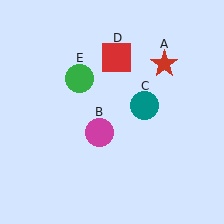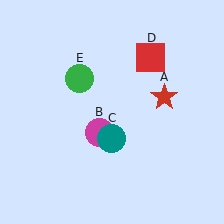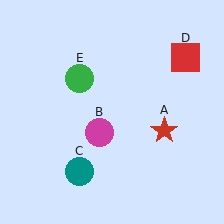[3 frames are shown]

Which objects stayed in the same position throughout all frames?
Magenta circle (object B) and green circle (object E) remained stationary.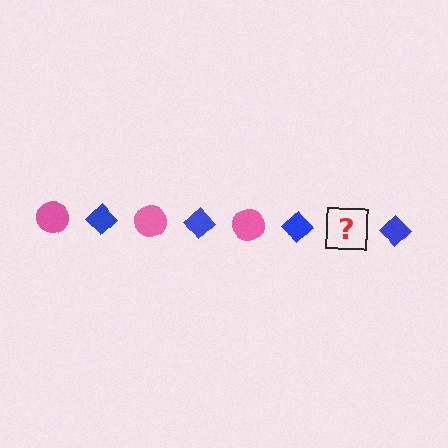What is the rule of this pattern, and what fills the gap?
The rule is that the pattern alternates between pink circle and blue diamond. The gap should be filled with a pink circle.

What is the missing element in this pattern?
The missing element is a pink circle.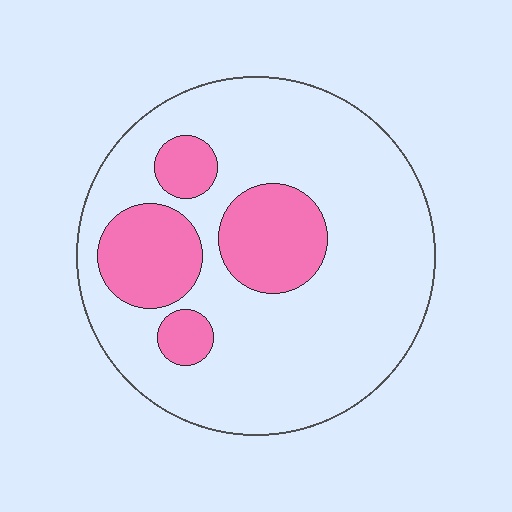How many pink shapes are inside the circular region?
4.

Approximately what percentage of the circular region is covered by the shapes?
Approximately 25%.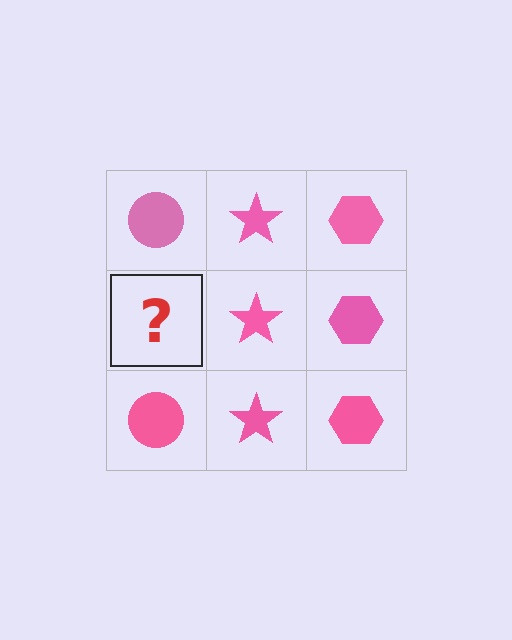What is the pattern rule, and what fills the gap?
The rule is that each column has a consistent shape. The gap should be filled with a pink circle.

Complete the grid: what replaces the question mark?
The question mark should be replaced with a pink circle.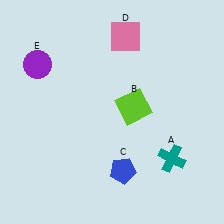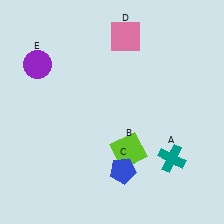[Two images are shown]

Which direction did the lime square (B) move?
The lime square (B) moved down.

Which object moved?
The lime square (B) moved down.